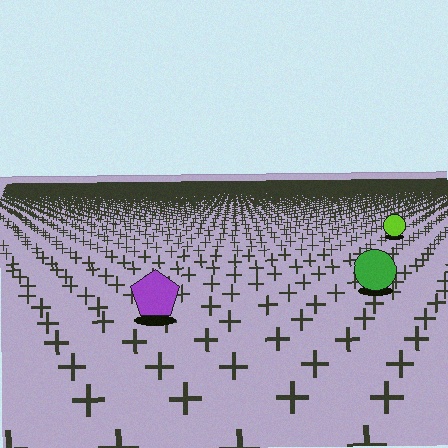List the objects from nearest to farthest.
From nearest to farthest: the purple pentagon, the green circle, the lime circle.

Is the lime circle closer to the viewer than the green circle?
No. The green circle is closer — you can tell from the texture gradient: the ground texture is coarser near it.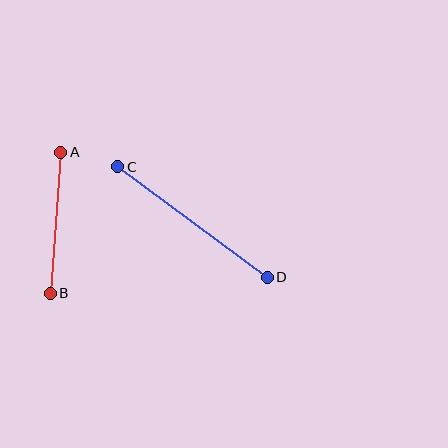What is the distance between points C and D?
The distance is approximately 186 pixels.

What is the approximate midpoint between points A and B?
The midpoint is at approximately (55, 223) pixels.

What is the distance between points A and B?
The distance is approximately 141 pixels.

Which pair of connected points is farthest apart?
Points C and D are farthest apart.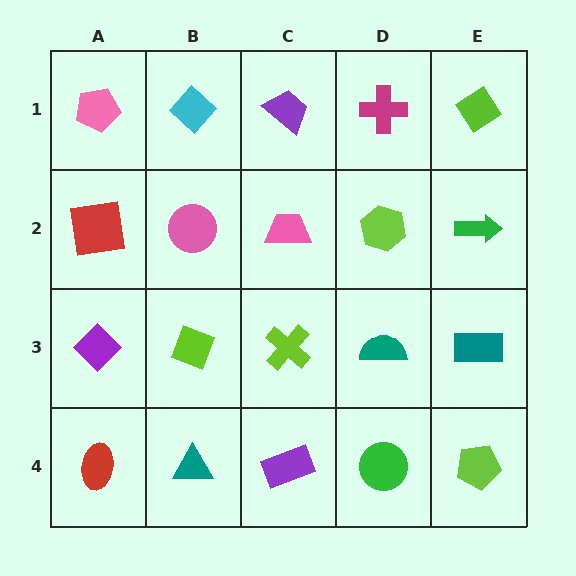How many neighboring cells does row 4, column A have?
2.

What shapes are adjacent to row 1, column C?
A pink trapezoid (row 2, column C), a cyan diamond (row 1, column B), a magenta cross (row 1, column D).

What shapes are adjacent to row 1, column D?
A lime hexagon (row 2, column D), a purple trapezoid (row 1, column C), a lime diamond (row 1, column E).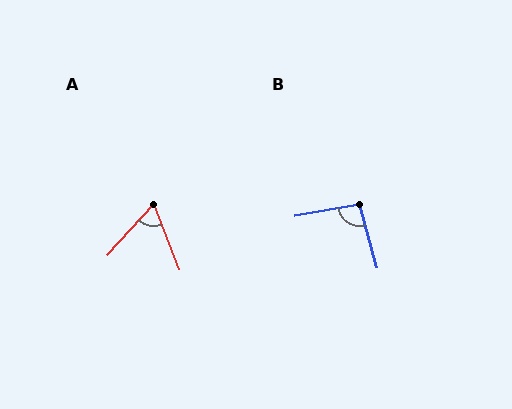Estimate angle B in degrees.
Approximately 96 degrees.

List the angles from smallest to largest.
A (64°), B (96°).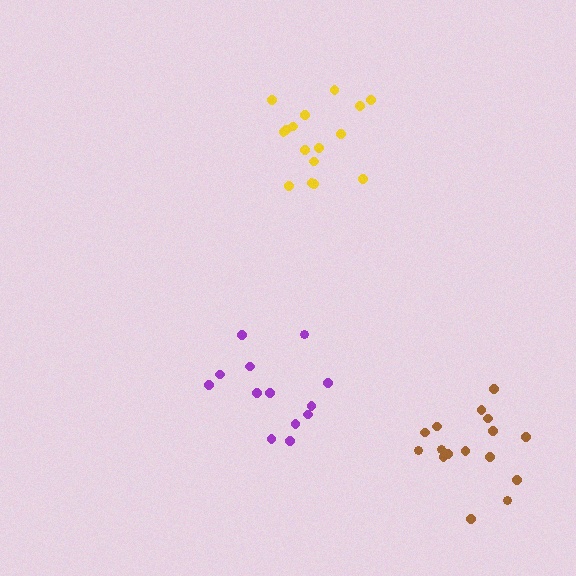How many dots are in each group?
Group 1: 13 dots, Group 2: 16 dots, Group 3: 16 dots (45 total).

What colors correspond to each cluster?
The clusters are colored: purple, yellow, brown.